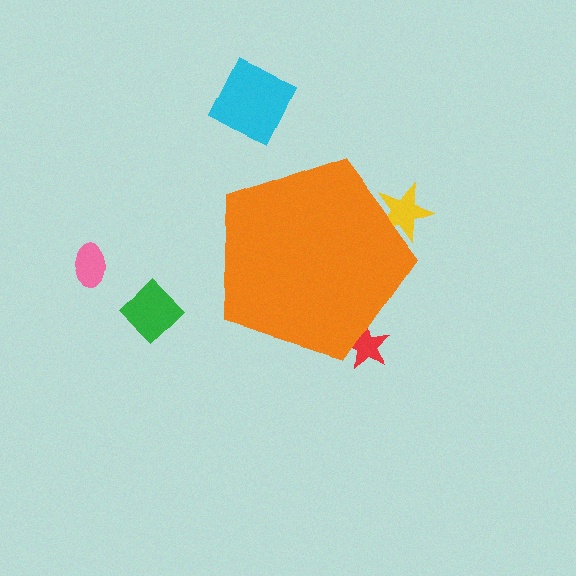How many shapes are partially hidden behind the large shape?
2 shapes are partially hidden.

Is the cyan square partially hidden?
No, the cyan square is fully visible.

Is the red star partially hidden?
Yes, the red star is partially hidden behind the orange pentagon.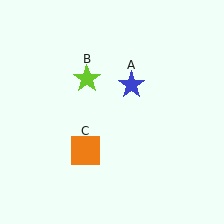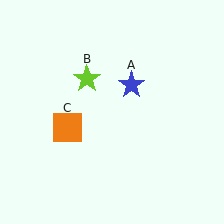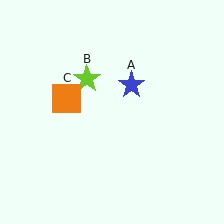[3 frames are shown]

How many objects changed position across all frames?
1 object changed position: orange square (object C).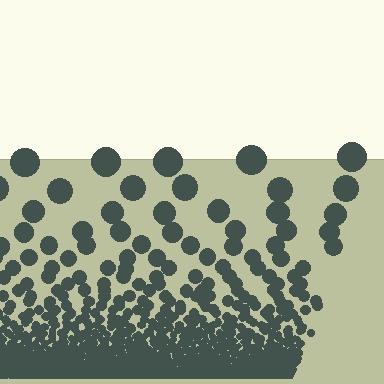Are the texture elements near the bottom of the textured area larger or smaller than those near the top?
Smaller. The gradient is inverted — elements near the bottom are smaller and denser.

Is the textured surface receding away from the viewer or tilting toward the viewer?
The surface appears to tilt toward the viewer. Texture elements get larger and sparser toward the top.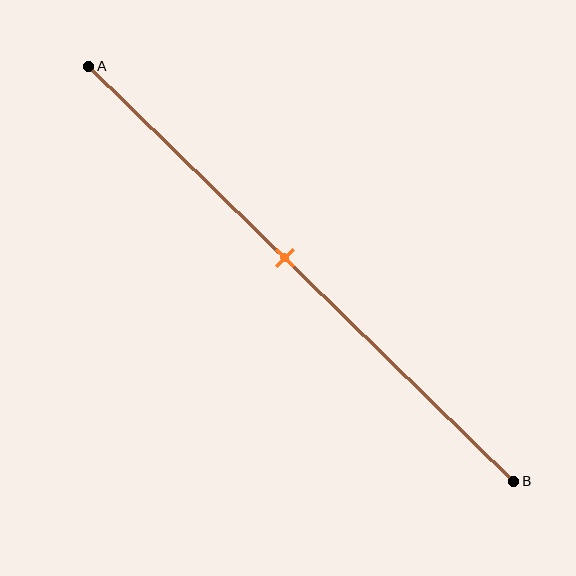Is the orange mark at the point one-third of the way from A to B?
No, the mark is at about 45% from A, not at the 33% one-third point.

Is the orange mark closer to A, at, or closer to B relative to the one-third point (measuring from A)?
The orange mark is closer to point B than the one-third point of segment AB.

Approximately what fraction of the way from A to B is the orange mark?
The orange mark is approximately 45% of the way from A to B.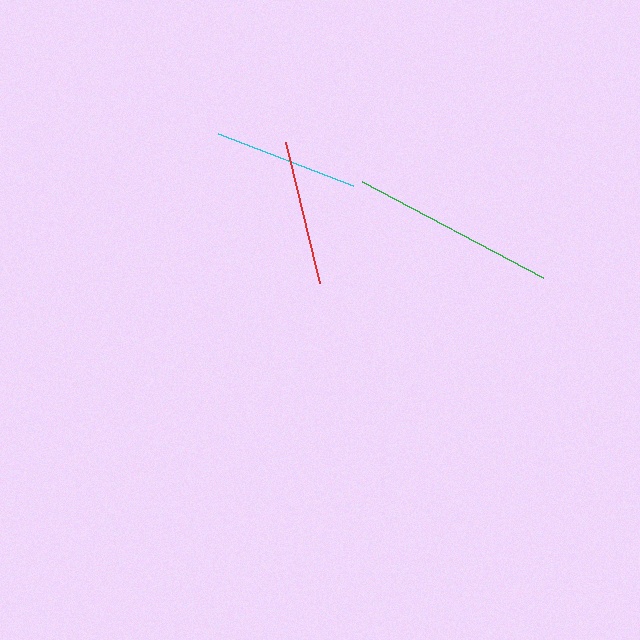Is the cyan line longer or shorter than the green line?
The green line is longer than the cyan line.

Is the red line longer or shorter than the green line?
The green line is longer than the red line.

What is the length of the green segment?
The green segment is approximately 205 pixels long.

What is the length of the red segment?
The red segment is approximately 145 pixels long.